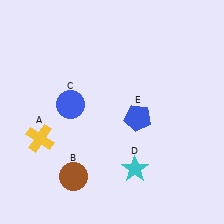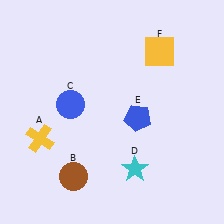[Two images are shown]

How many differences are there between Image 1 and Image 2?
There is 1 difference between the two images.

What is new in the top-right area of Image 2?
A yellow square (F) was added in the top-right area of Image 2.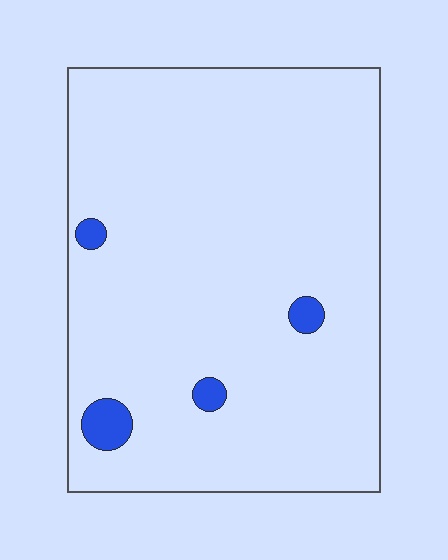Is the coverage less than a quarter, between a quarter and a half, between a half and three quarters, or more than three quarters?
Less than a quarter.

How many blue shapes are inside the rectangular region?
4.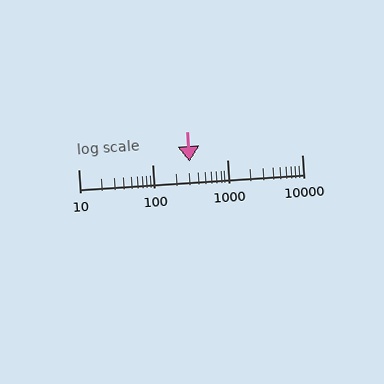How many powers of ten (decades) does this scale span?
The scale spans 3 decades, from 10 to 10000.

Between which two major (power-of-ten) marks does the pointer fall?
The pointer is between 100 and 1000.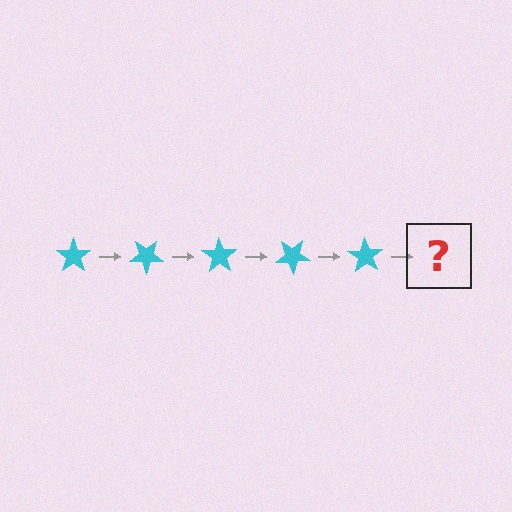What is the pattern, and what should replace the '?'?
The pattern is that the star rotates 35 degrees each step. The '?' should be a cyan star rotated 175 degrees.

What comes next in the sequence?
The next element should be a cyan star rotated 175 degrees.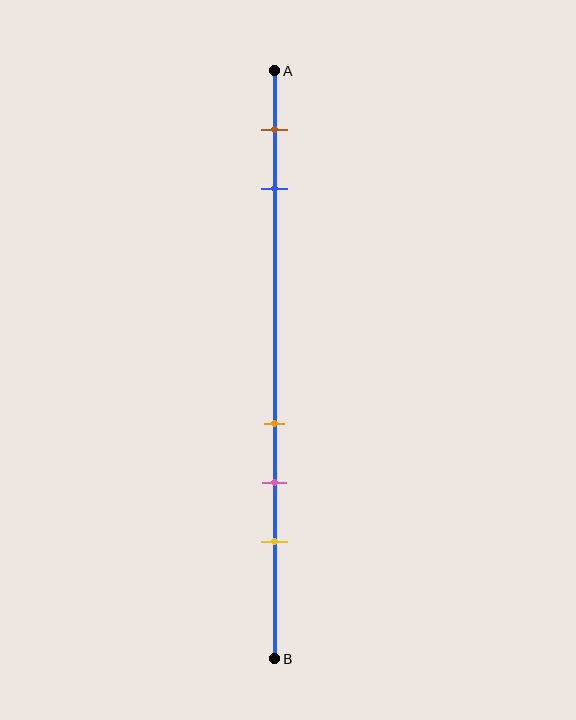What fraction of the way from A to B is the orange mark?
The orange mark is approximately 60% (0.6) of the way from A to B.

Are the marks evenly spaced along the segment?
No, the marks are not evenly spaced.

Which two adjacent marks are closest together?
The orange and pink marks are the closest adjacent pair.